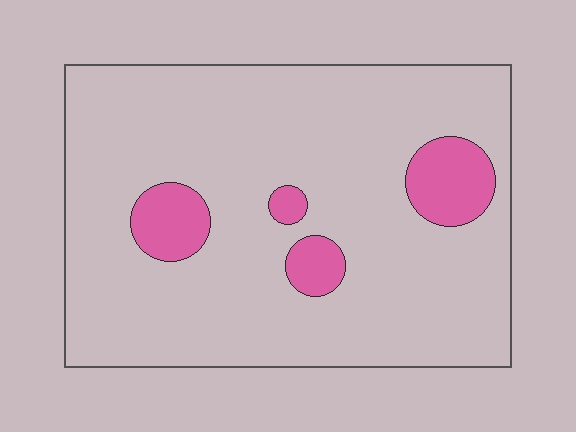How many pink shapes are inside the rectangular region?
4.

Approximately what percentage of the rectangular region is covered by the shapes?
Approximately 10%.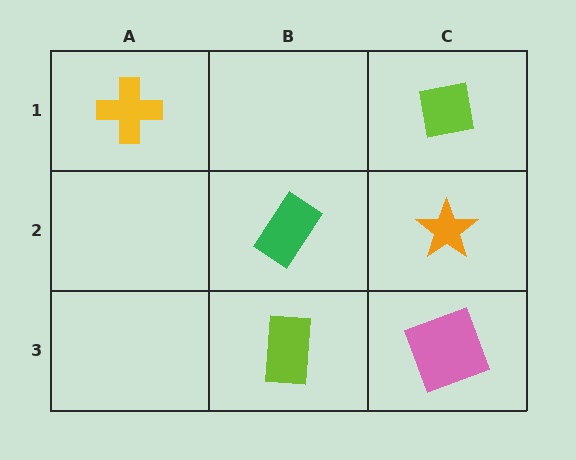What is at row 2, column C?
An orange star.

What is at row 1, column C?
A lime square.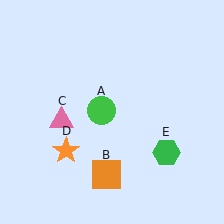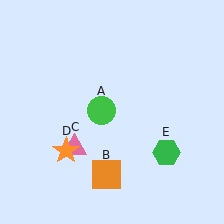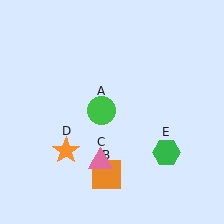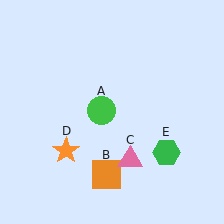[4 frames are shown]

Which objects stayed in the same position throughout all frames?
Green circle (object A) and orange square (object B) and orange star (object D) and green hexagon (object E) remained stationary.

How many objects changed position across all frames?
1 object changed position: pink triangle (object C).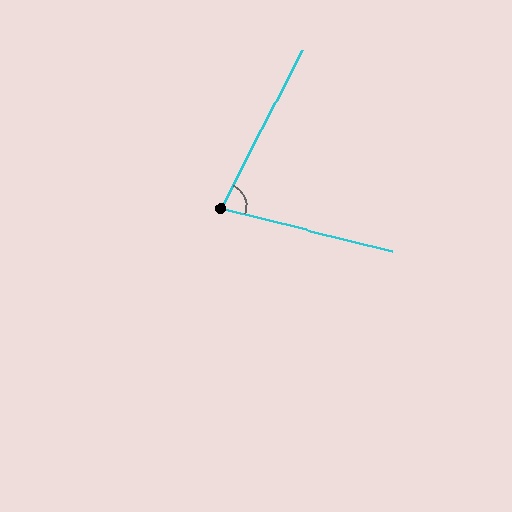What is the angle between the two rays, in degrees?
Approximately 77 degrees.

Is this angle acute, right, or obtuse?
It is acute.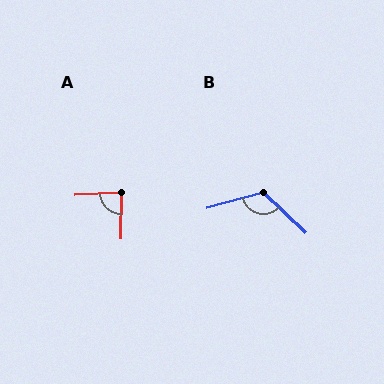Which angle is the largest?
B, at approximately 121 degrees.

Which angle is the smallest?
A, at approximately 86 degrees.